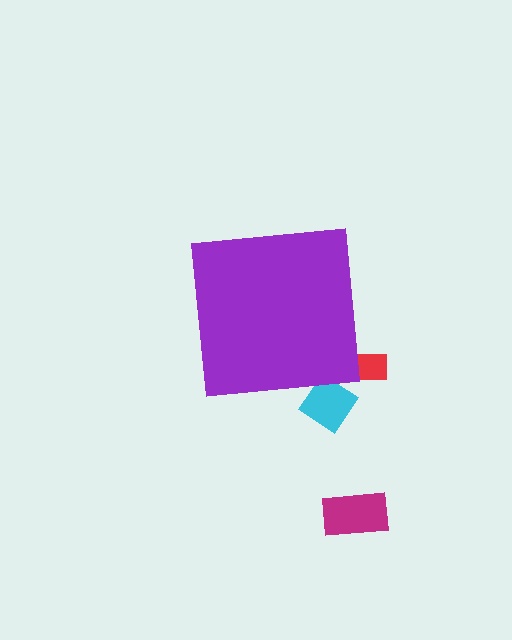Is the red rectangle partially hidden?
Yes, the red rectangle is partially hidden behind the purple square.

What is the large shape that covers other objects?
A purple square.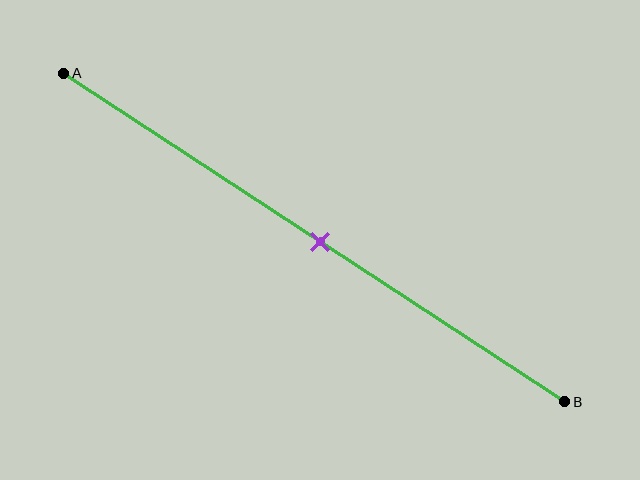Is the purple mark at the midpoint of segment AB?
Yes, the mark is approximately at the midpoint.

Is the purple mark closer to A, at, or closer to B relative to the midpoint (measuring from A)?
The purple mark is approximately at the midpoint of segment AB.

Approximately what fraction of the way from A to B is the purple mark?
The purple mark is approximately 50% of the way from A to B.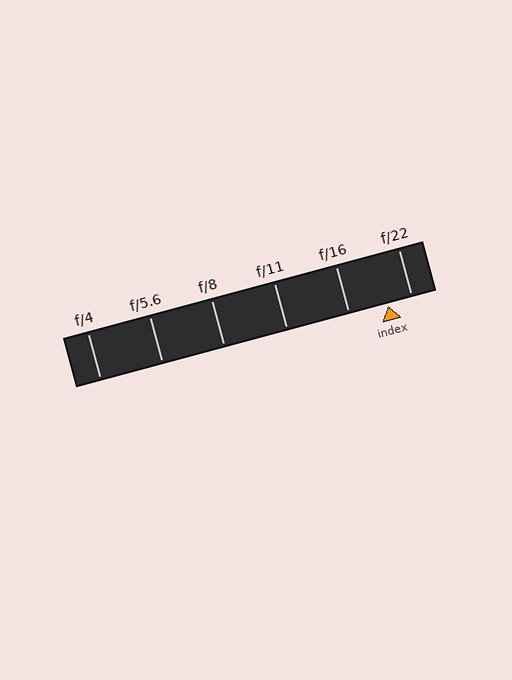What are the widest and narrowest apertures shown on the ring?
The widest aperture shown is f/4 and the narrowest is f/22.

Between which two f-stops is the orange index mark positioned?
The index mark is between f/16 and f/22.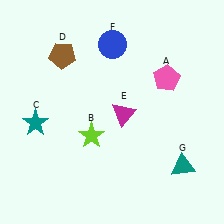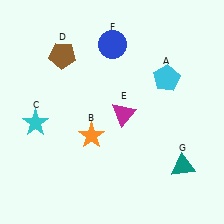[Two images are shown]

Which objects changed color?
A changed from pink to cyan. B changed from lime to orange. C changed from teal to cyan.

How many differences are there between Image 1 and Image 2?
There are 3 differences between the two images.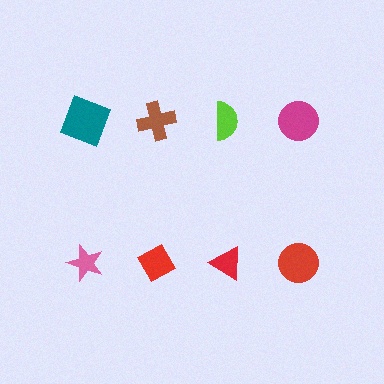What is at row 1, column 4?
A magenta circle.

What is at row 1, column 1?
A teal square.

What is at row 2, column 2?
A red diamond.